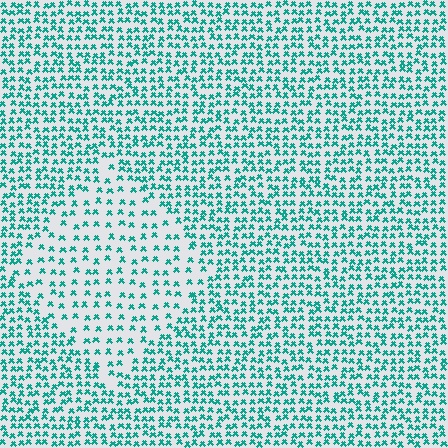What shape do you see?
I see a diamond.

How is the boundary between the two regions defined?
The boundary is defined by a change in element density (approximately 1.9x ratio). All elements are the same color, size, and shape.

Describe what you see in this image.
The image contains small teal elements arranged at two different densities. A diamond-shaped region is visible where the elements are less densely packed than the surrounding area.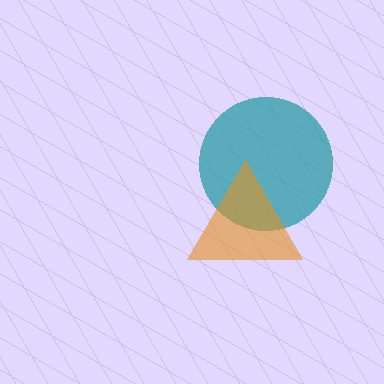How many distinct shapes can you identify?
There are 2 distinct shapes: a teal circle, an orange triangle.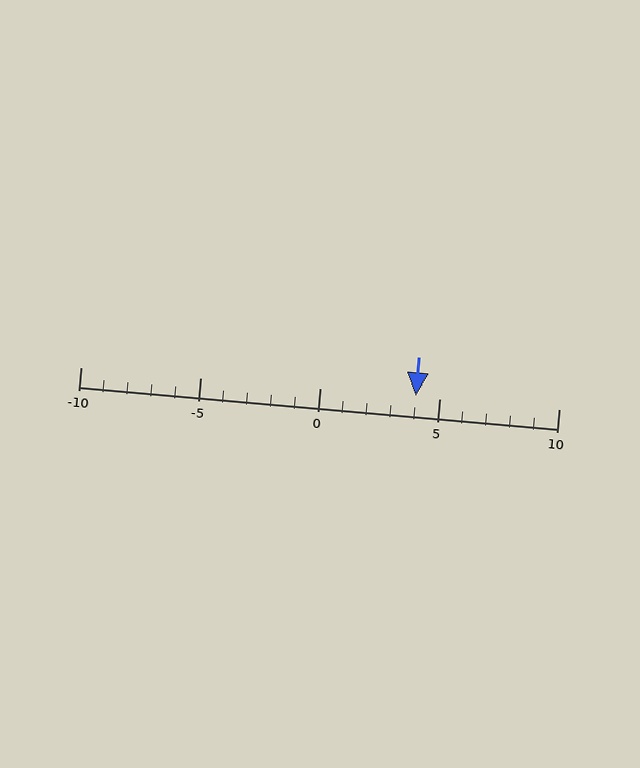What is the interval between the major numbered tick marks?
The major tick marks are spaced 5 units apart.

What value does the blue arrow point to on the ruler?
The blue arrow points to approximately 4.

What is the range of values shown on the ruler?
The ruler shows values from -10 to 10.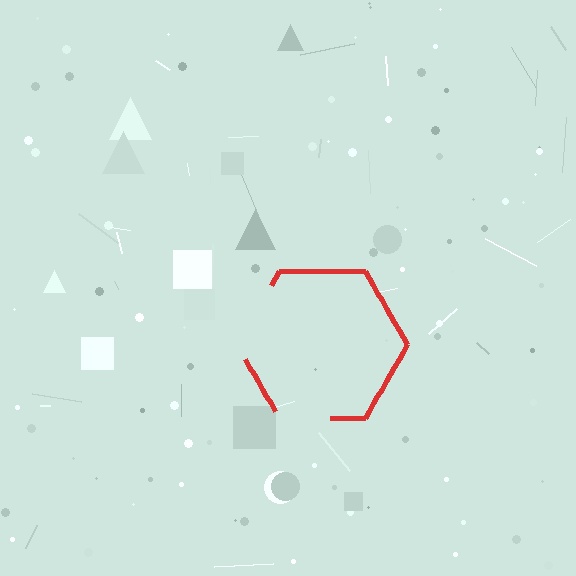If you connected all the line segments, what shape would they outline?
They would outline a hexagon.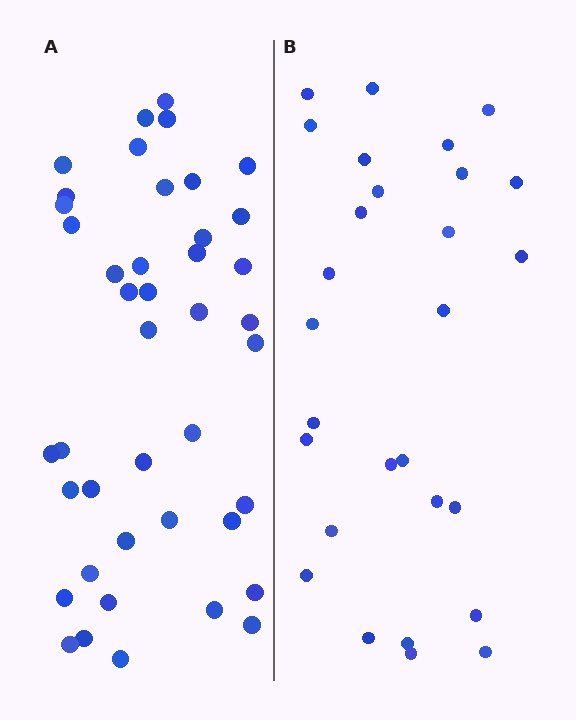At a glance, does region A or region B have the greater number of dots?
Region A (the left region) has more dots.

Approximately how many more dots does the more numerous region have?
Region A has approximately 15 more dots than region B.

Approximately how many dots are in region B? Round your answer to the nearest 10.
About 30 dots. (The exact count is 28, which rounds to 30.)